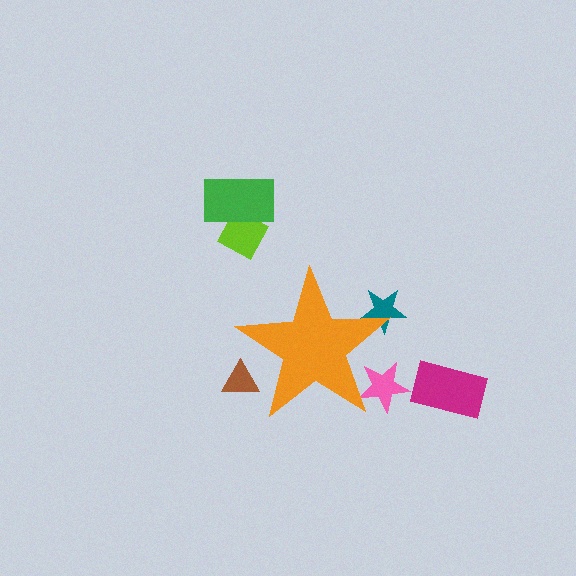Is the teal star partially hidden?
Yes, the teal star is partially hidden behind the orange star.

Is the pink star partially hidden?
Yes, the pink star is partially hidden behind the orange star.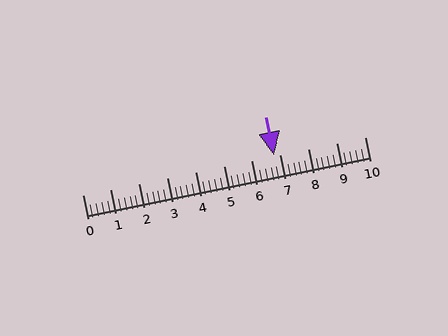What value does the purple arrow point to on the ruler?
The purple arrow points to approximately 6.8.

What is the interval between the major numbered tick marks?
The major tick marks are spaced 1 units apart.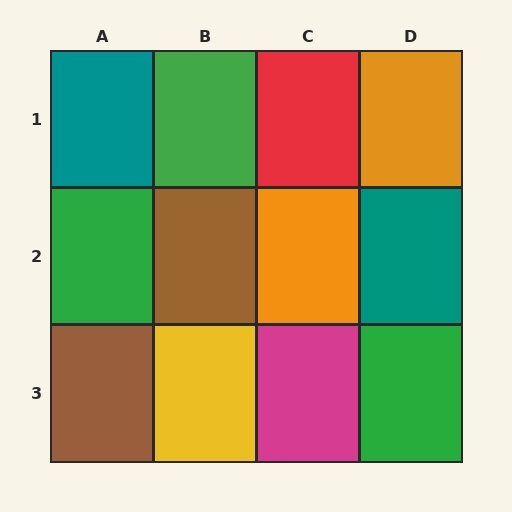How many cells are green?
3 cells are green.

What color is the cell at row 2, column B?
Brown.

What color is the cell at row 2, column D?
Teal.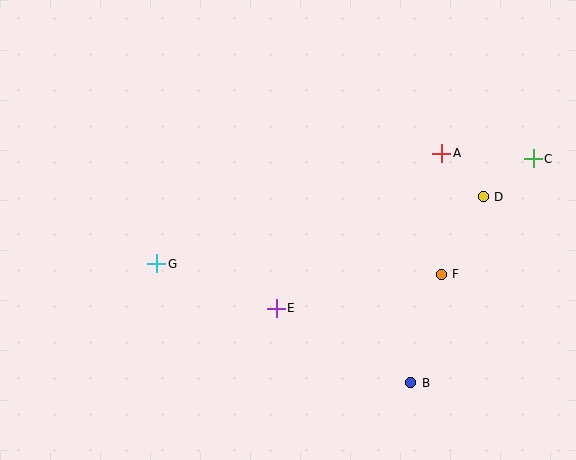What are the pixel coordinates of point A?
Point A is at (442, 153).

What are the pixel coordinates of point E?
Point E is at (276, 308).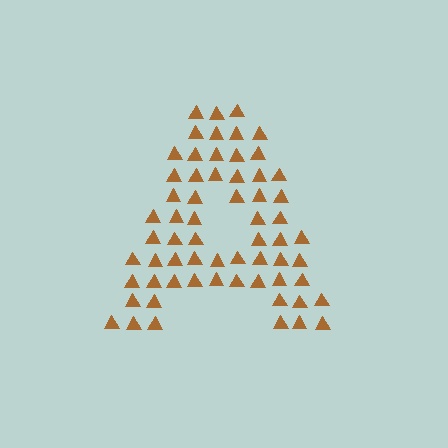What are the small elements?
The small elements are triangles.